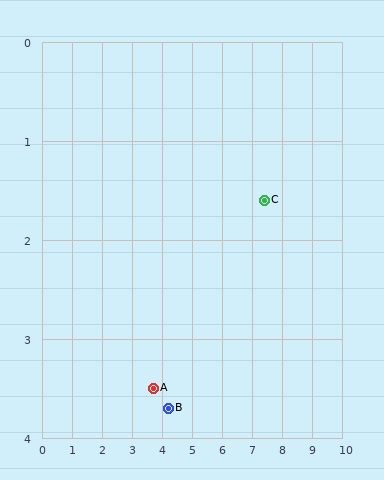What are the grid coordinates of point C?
Point C is at approximately (7.4, 1.6).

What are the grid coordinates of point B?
Point B is at approximately (4.2, 3.7).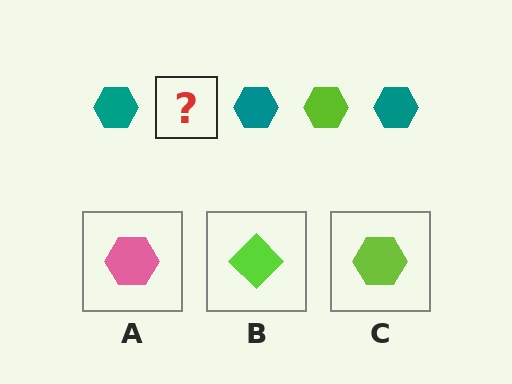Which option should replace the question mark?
Option C.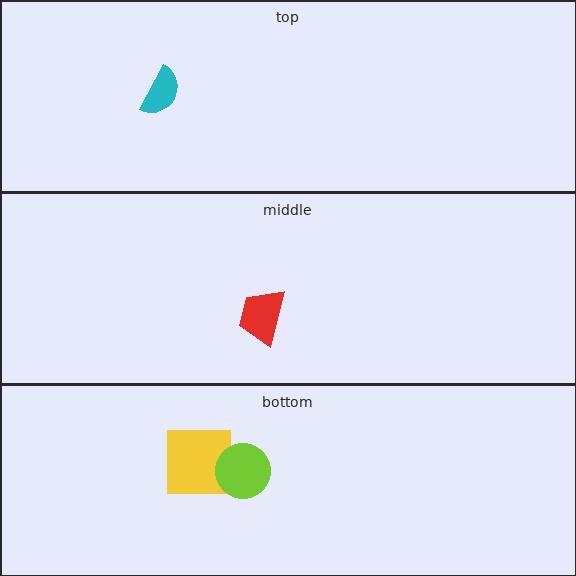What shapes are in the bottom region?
The yellow square, the lime circle.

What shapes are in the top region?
The cyan semicircle.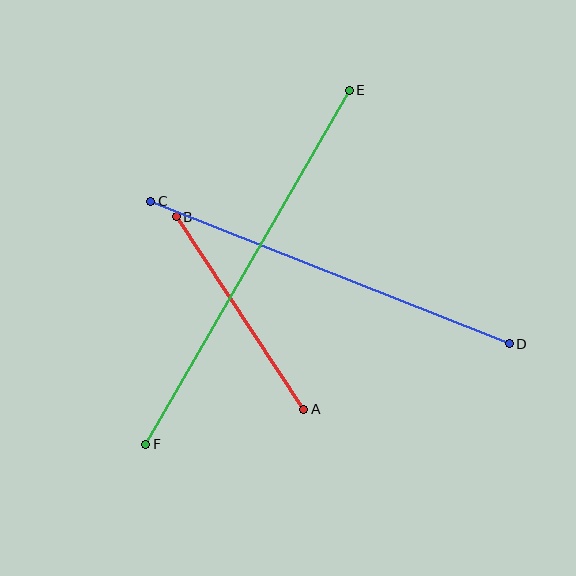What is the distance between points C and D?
The distance is approximately 386 pixels.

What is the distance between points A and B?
The distance is approximately 231 pixels.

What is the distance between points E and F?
The distance is approximately 408 pixels.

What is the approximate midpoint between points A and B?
The midpoint is at approximately (240, 313) pixels.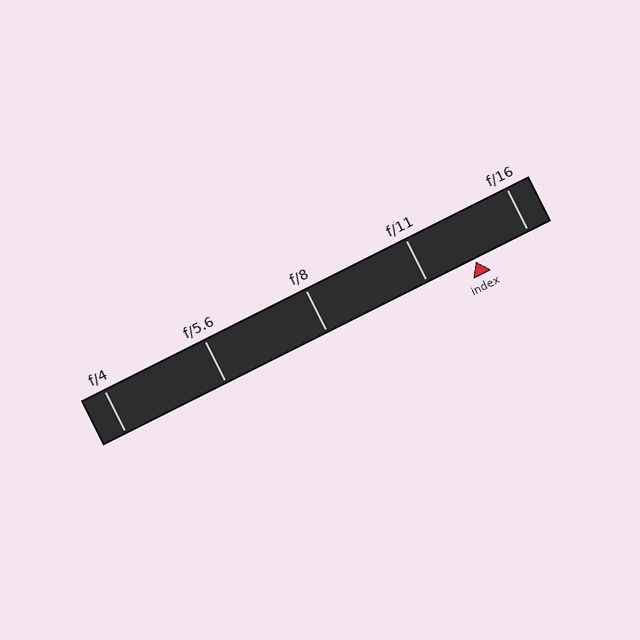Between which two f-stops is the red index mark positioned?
The index mark is between f/11 and f/16.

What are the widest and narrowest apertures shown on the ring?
The widest aperture shown is f/4 and the narrowest is f/16.